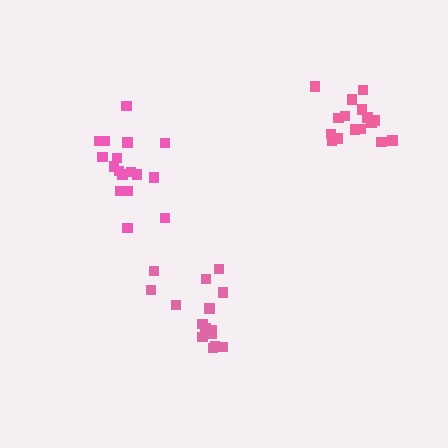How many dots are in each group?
Group 1: 15 dots, Group 2: 17 dots, Group 3: 16 dots (48 total).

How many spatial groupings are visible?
There are 3 spatial groupings.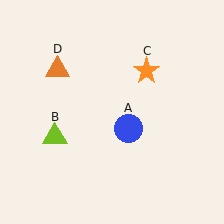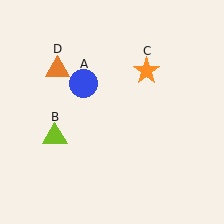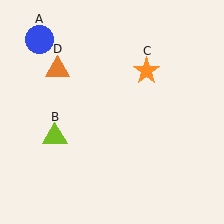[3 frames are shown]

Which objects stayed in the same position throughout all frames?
Lime triangle (object B) and orange star (object C) and orange triangle (object D) remained stationary.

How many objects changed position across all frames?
1 object changed position: blue circle (object A).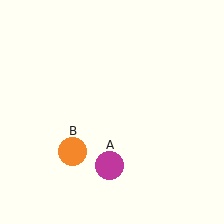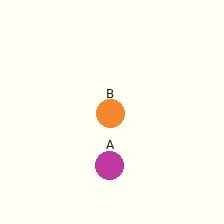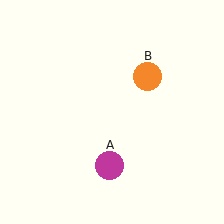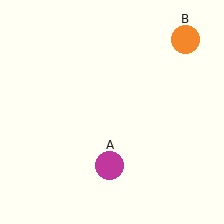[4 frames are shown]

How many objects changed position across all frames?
1 object changed position: orange circle (object B).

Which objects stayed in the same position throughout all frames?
Magenta circle (object A) remained stationary.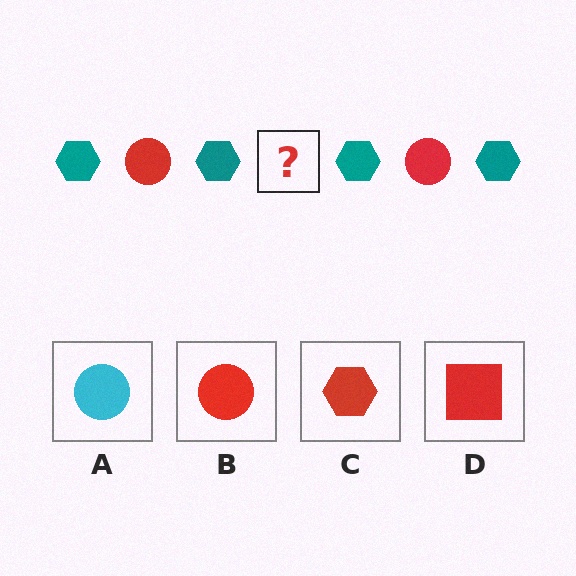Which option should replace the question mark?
Option B.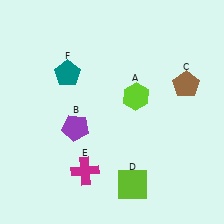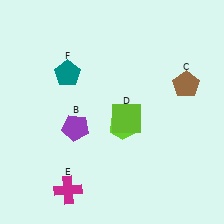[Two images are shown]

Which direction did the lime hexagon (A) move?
The lime hexagon (A) moved down.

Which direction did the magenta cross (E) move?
The magenta cross (E) moved down.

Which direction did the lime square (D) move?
The lime square (D) moved up.